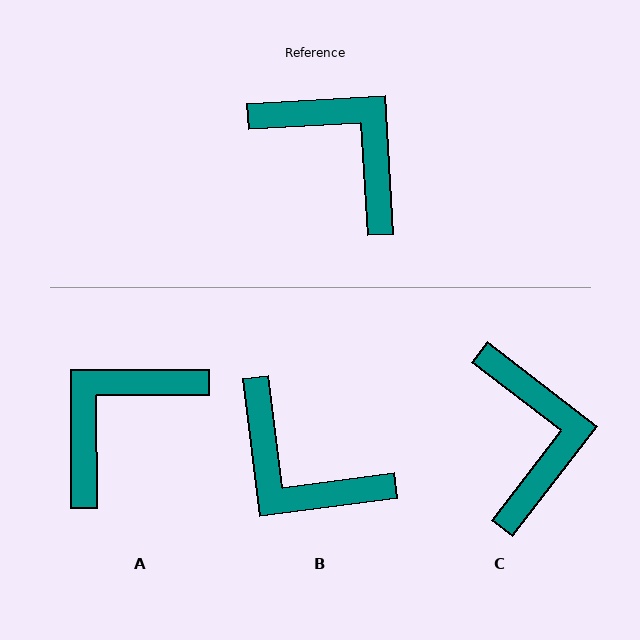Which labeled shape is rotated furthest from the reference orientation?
B, about 176 degrees away.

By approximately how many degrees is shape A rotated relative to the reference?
Approximately 87 degrees counter-clockwise.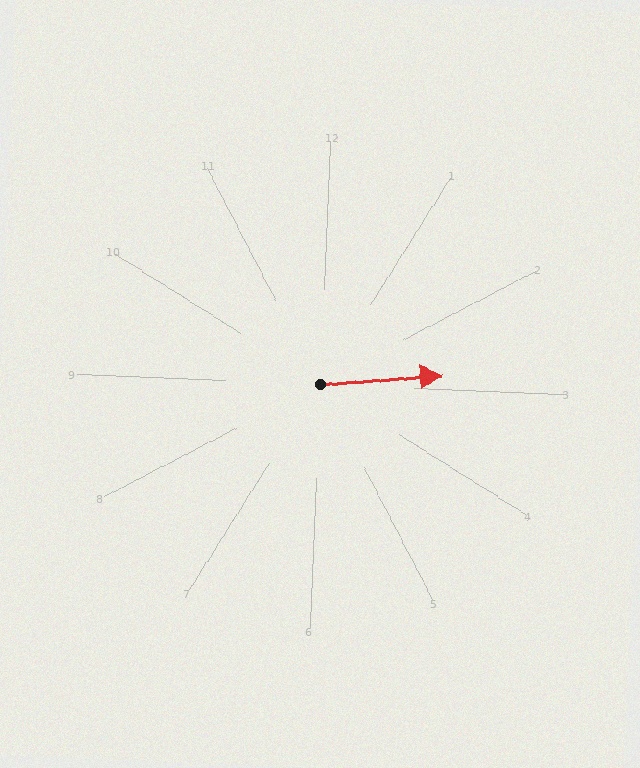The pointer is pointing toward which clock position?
Roughly 3 o'clock.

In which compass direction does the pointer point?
East.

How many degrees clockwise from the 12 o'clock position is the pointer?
Approximately 84 degrees.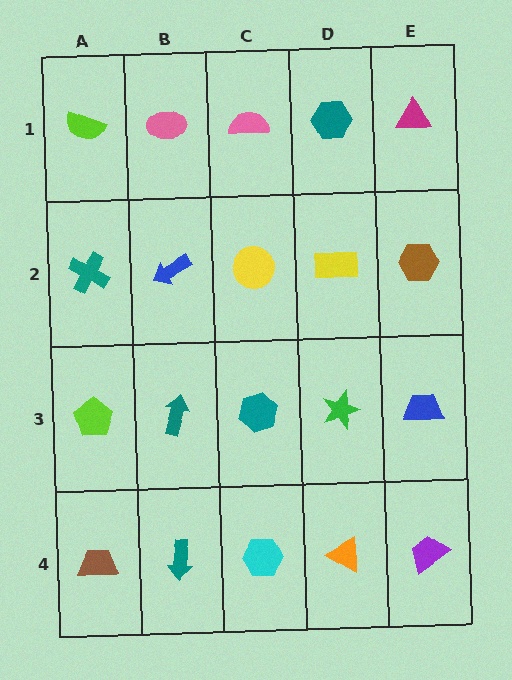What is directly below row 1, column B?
A blue arrow.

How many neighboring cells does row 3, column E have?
3.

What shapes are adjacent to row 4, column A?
A lime pentagon (row 3, column A), a teal arrow (row 4, column B).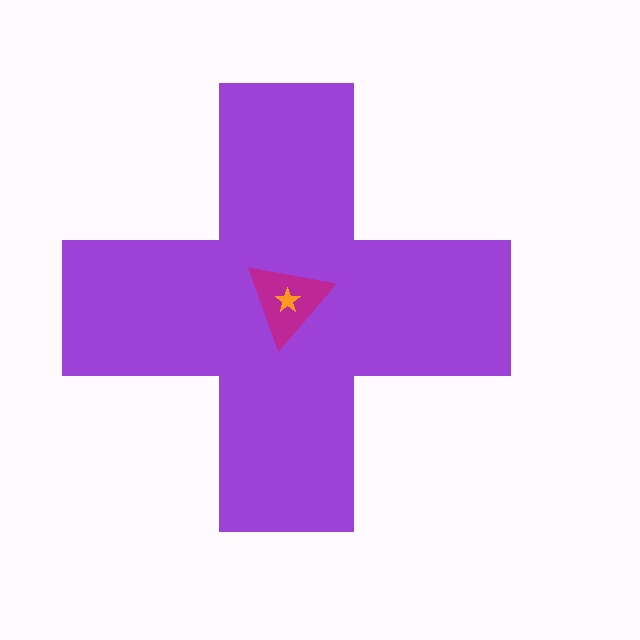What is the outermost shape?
The purple cross.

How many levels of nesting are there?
3.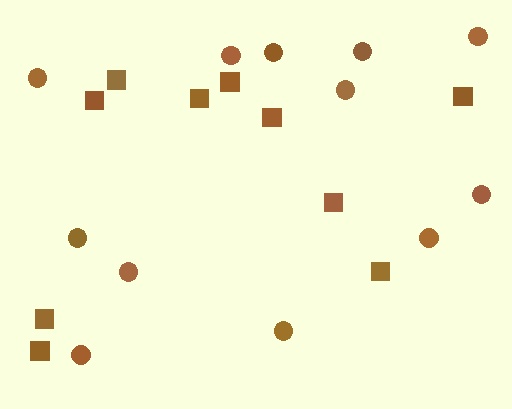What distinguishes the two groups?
There are 2 groups: one group of squares (10) and one group of circles (12).